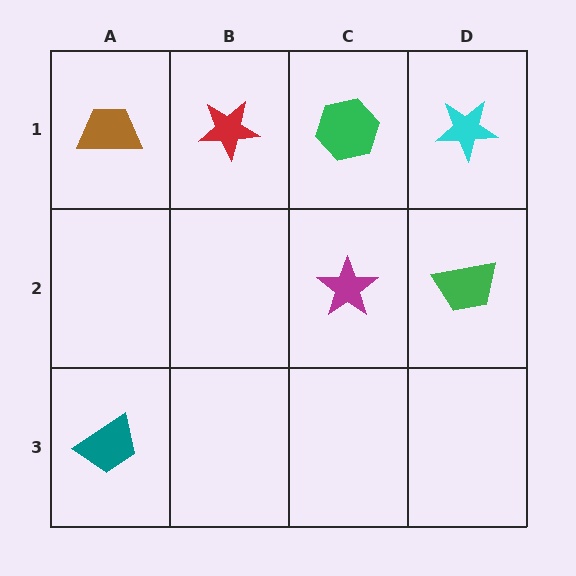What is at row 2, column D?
A green trapezoid.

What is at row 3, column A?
A teal trapezoid.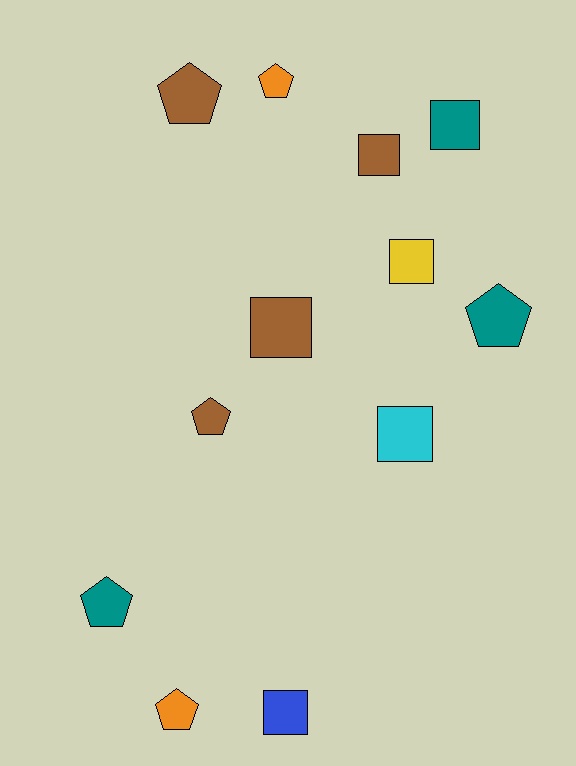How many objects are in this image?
There are 12 objects.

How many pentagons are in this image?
There are 6 pentagons.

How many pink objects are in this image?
There are no pink objects.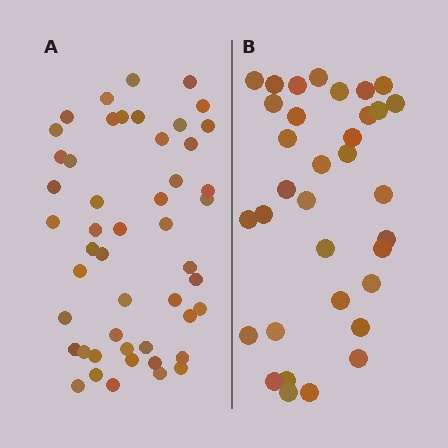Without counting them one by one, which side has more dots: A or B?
Region A (the left region) has more dots.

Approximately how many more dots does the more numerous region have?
Region A has approximately 15 more dots than region B.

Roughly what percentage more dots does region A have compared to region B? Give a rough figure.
About 45% more.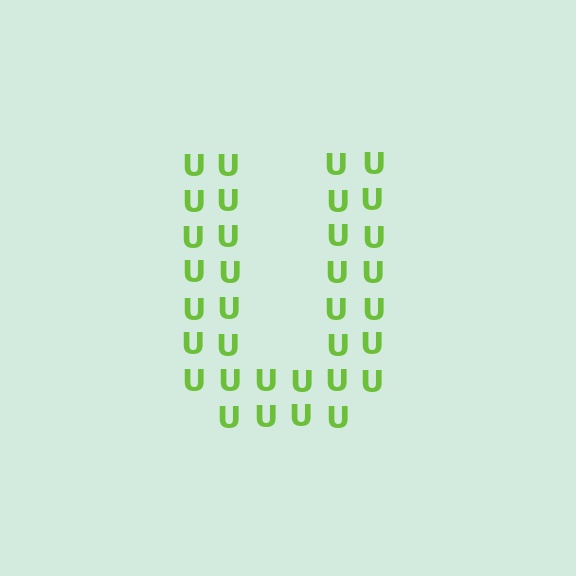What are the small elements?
The small elements are letter U's.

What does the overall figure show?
The overall figure shows the letter U.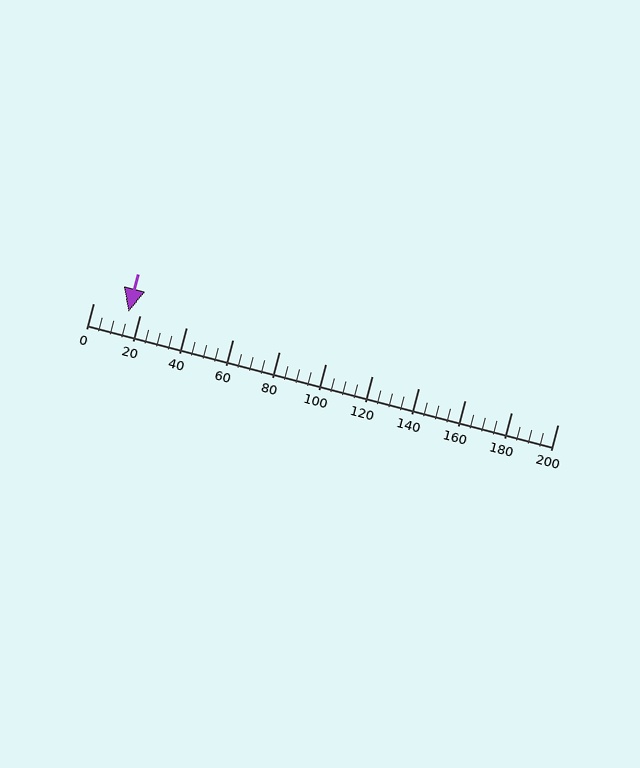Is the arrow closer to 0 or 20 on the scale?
The arrow is closer to 20.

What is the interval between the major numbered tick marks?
The major tick marks are spaced 20 units apart.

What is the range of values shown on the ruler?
The ruler shows values from 0 to 200.